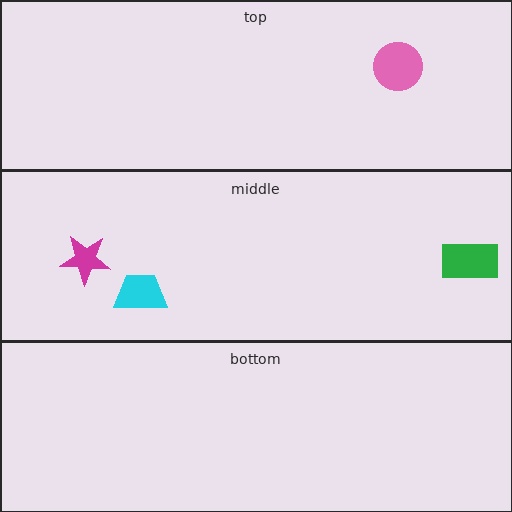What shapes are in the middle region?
The cyan trapezoid, the magenta star, the green rectangle.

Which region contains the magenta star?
The middle region.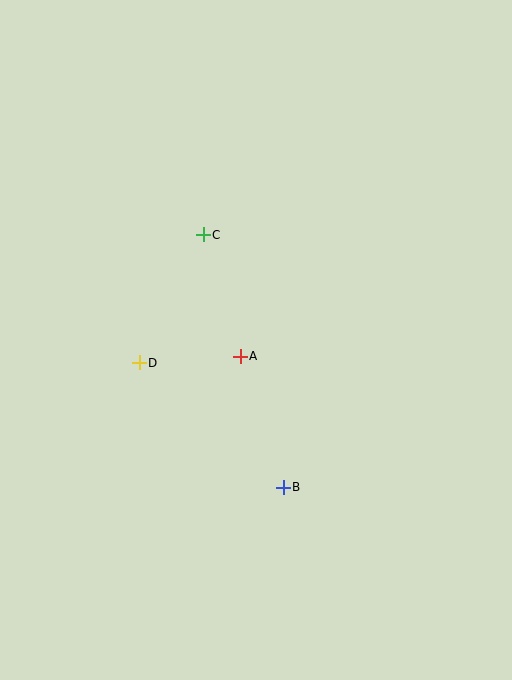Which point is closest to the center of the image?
Point A at (240, 356) is closest to the center.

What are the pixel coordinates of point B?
Point B is at (283, 487).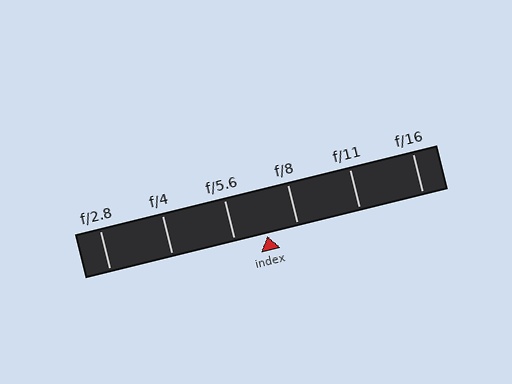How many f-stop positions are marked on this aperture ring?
There are 6 f-stop positions marked.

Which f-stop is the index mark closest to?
The index mark is closest to f/8.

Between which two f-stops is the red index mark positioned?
The index mark is between f/5.6 and f/8.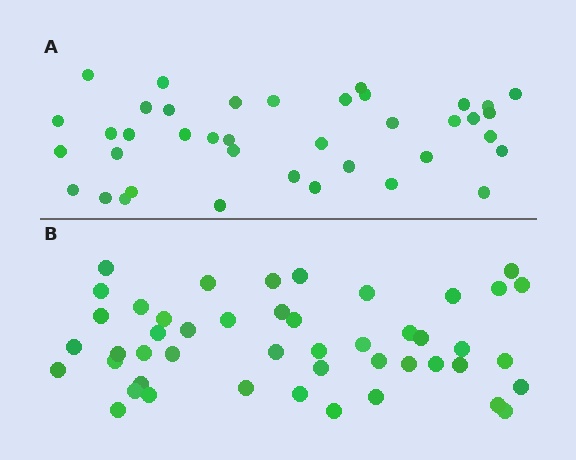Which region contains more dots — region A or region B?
Region B (the bottom region) has more dots.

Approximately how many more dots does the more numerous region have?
Region B has roughly 8 or so more dots than region A.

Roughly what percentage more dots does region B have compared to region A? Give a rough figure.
About 20% more.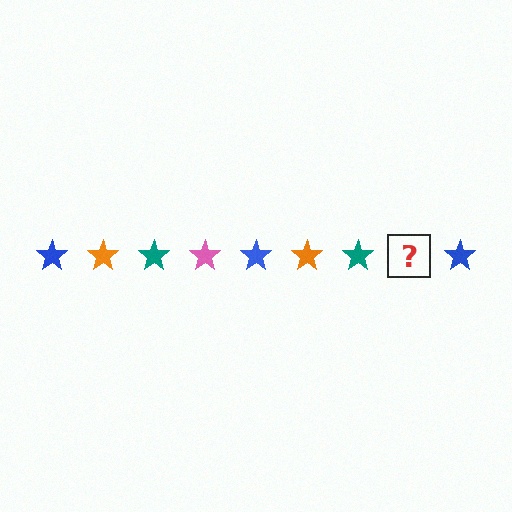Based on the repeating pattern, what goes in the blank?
The blank should be a pink star.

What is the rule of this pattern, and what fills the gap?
The rule is that the pattern cycles through blue, orange, teal, pink stars. The gap should be filled with a pink star.